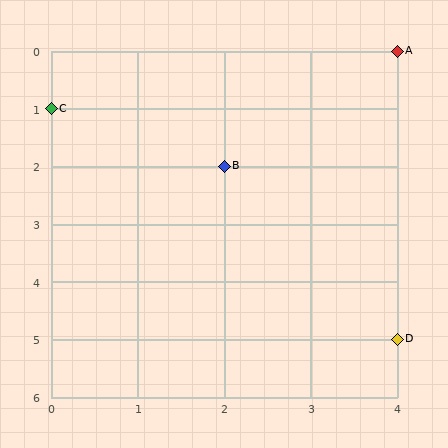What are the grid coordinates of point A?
Point A is at grid coordinates (4, 0).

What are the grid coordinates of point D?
Point D is at grid coordinates (4, 5).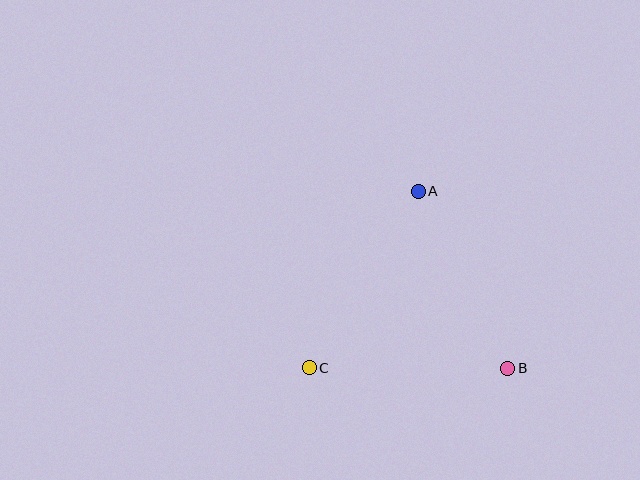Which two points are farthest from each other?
Points A and C are farthest from each other.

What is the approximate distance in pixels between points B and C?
The distance between B and C is approximately 199 pixels.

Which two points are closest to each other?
Points A and B are closest to each other.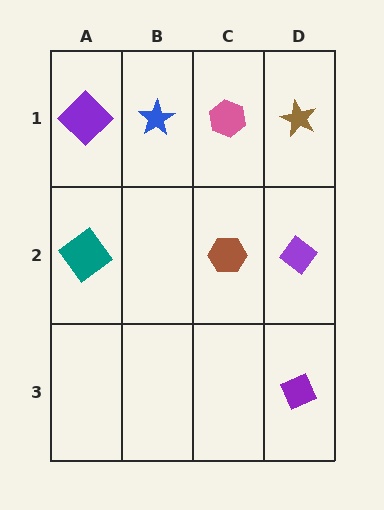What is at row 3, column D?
A purple diamond.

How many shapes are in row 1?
4 shapes.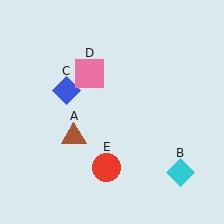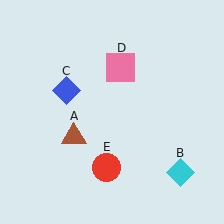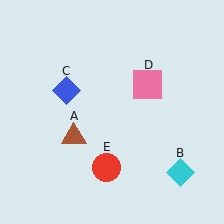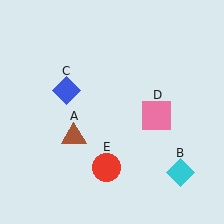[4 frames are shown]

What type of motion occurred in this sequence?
The pink square (object D) rotated clockwise around the center of the scene.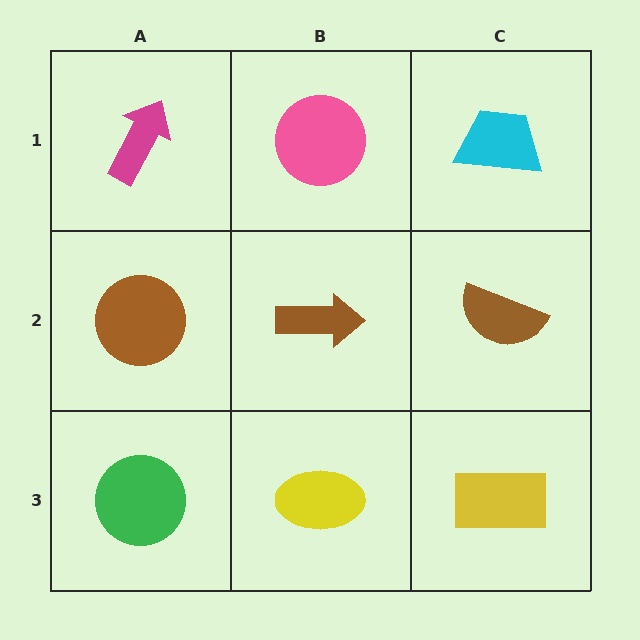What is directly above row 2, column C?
A cyan trapezoid.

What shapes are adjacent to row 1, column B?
A brown arrow (row 2, column B), a magenta arrow (row 1, column A), a cyan trapezoid (row 1, column C).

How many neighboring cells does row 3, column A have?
2.